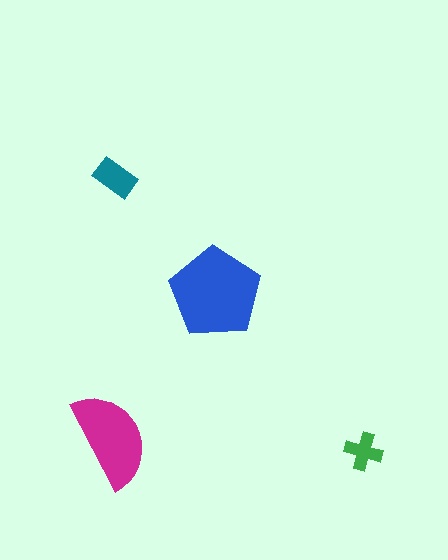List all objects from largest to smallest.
The blue pentagon, the magenta semicircle, the teal rectangle, the green cross.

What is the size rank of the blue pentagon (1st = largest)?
1st.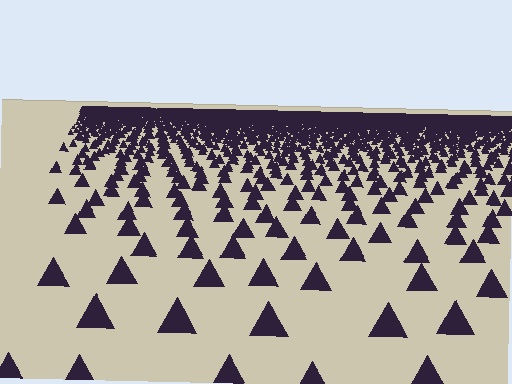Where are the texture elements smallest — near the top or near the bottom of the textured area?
Near the top.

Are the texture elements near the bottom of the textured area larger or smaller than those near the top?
Larger. Near the bottom, elements are closer to the viewer and appear at a bigger on-screen size.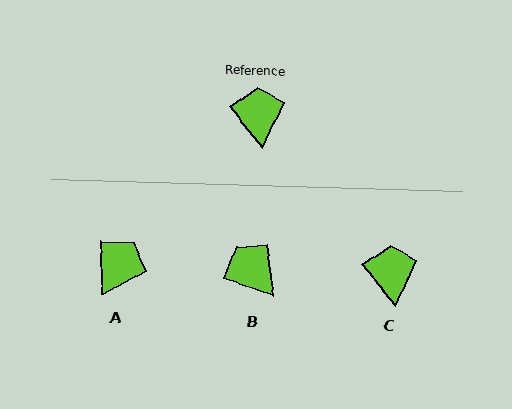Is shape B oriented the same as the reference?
No, it is off by about 32 degrees.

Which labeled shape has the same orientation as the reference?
C.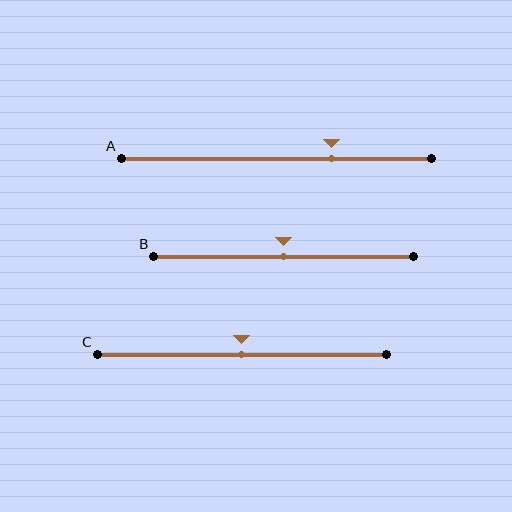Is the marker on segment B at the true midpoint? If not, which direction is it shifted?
Yes, the marker on segment B is at the true midpoint.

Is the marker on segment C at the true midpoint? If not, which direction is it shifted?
Yes, the marker on segment C is at the true midpoint.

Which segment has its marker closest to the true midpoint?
Segment B has its marker closest to the true midpoint.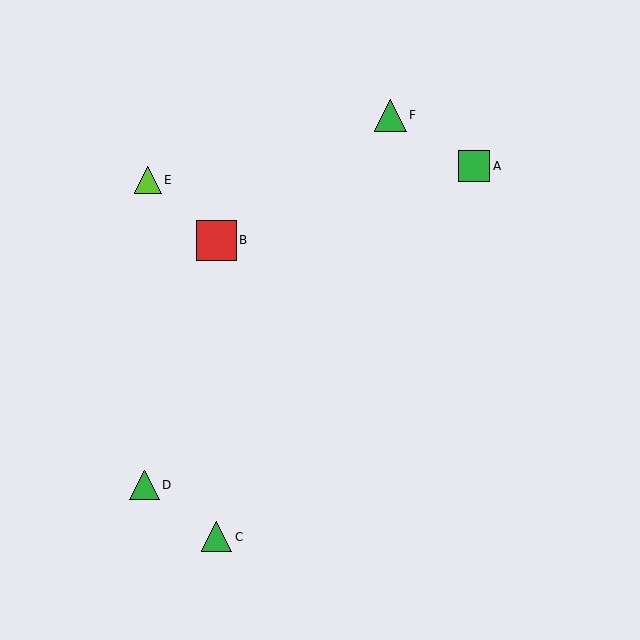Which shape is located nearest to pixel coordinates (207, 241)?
The red square (labeled B) at (216, 240) is nearest to that location.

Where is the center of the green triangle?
The center of the green triangle is at (217, 537).